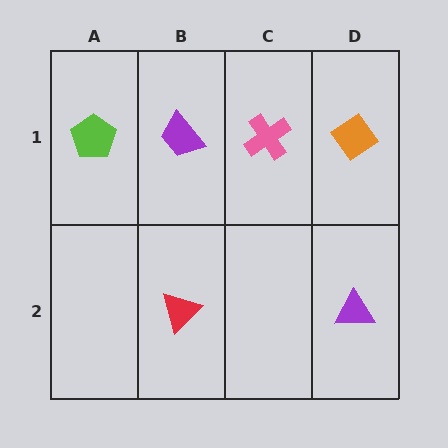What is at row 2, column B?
A red triangle.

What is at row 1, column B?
A purple trapezoid.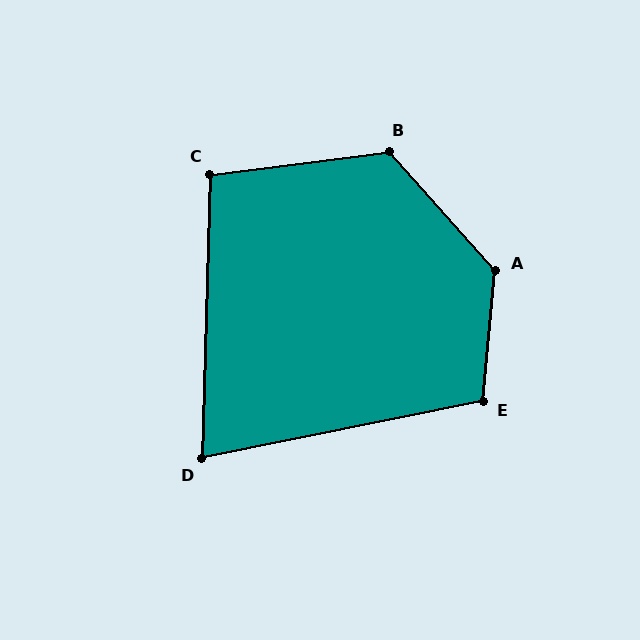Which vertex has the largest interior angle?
A, at approximately 133 degrees.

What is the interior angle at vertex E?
Approximately 107 degrees (obtuse).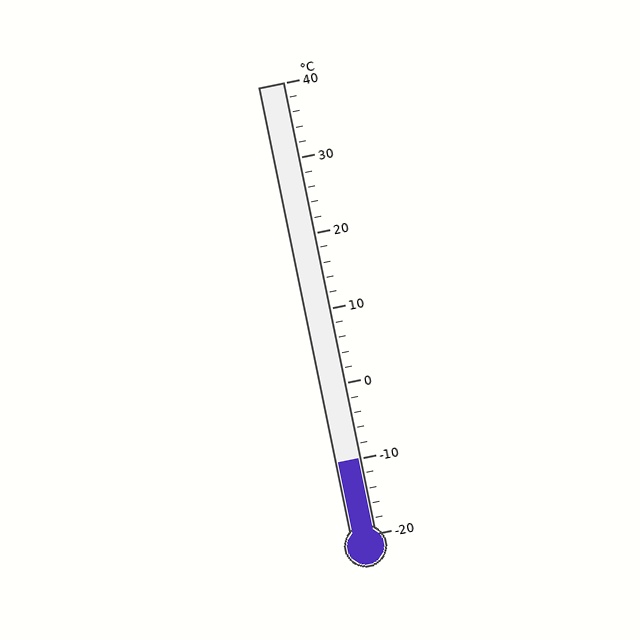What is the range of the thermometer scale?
The thermometer scale ranges from -20°C to 40°C.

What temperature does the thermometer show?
The thermometer shows approximately -10°C.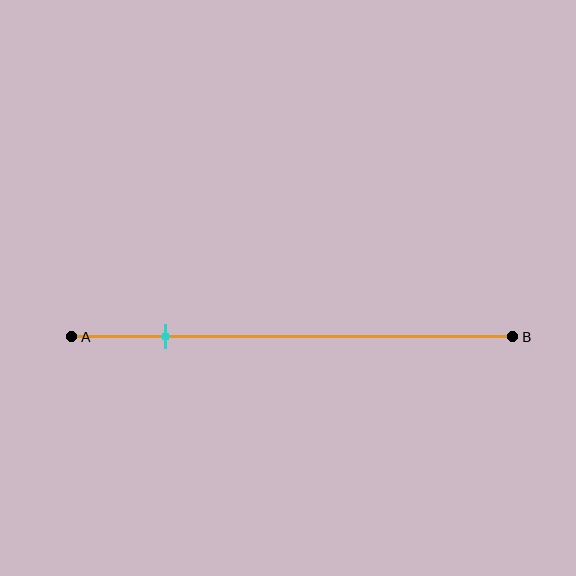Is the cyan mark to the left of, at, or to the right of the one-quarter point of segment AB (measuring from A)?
The cyan mark is to the left of the one-quarter point of segment AB.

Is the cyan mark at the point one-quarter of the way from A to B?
No, the mark is at about 20% from A, not at the 25% one-quarter point.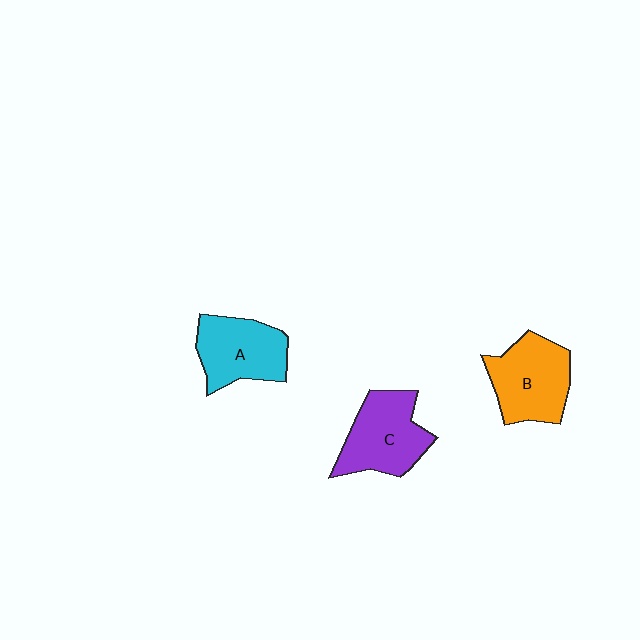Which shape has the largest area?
Shape B (orange).